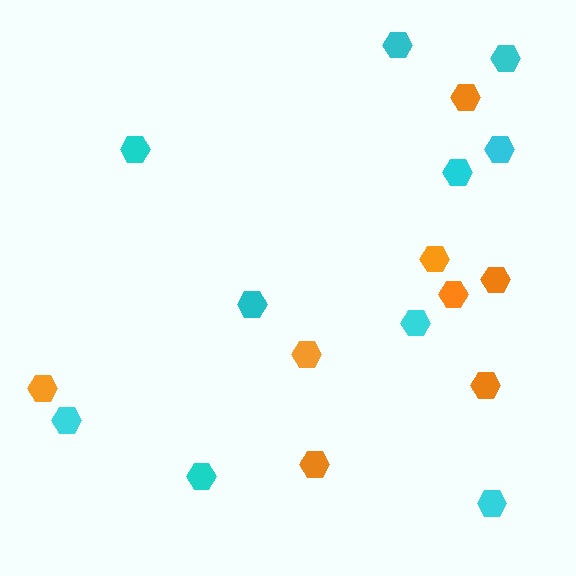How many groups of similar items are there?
There are 2 groups: one group of cyan hexagons (10) and one group of orange hexagons (8).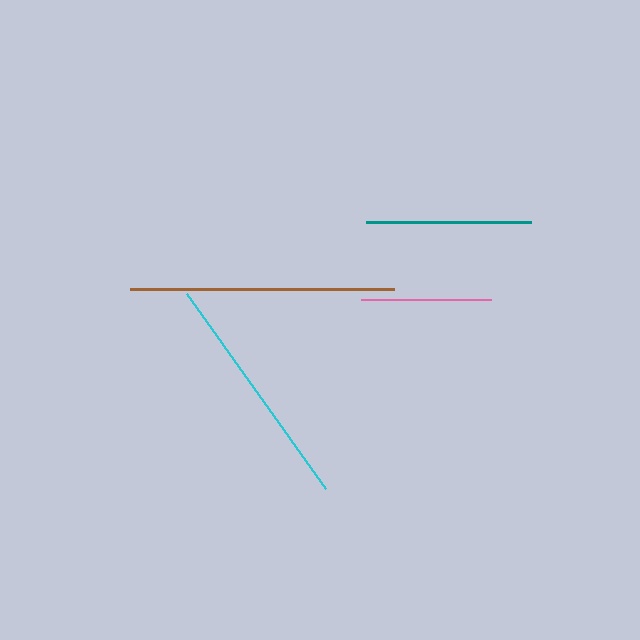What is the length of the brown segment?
The brown segment is approximately 264 pixels long.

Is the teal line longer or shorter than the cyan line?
The cyan line is longer than the teal line.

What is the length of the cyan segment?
The cyan segment is approximately 240 pixels long.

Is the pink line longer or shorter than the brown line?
The brown line is longer than the pink line.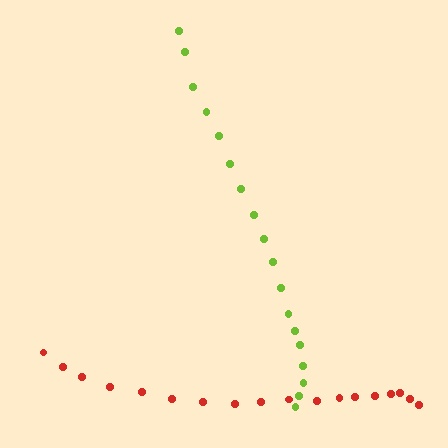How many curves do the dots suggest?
There are 2 distinct paths.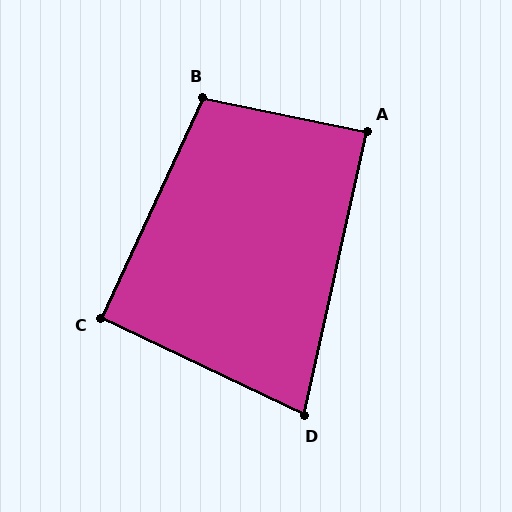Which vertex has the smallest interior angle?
D, at approximately 77 degrees.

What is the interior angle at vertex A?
Approximately 89 degrees (approximately right).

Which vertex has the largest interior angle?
B, at approximately 103 degrees.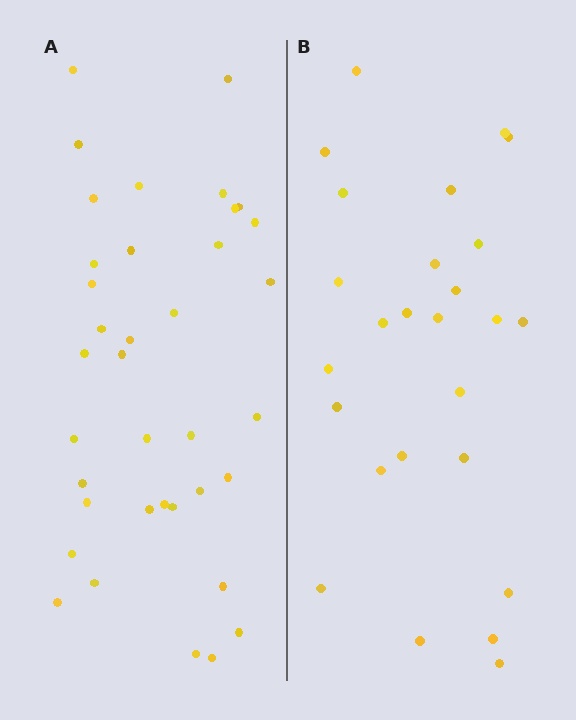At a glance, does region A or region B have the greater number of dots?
Region A (the left region) has more dots.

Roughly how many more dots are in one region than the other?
Region A has roughly 12 or so more dots than region B.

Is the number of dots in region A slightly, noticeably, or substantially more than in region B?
Region A has noticeably more, but not dramatically so. The ratio is roughly 1.4 to 1.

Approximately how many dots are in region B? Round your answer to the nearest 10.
About 30 dots. (The exact count is 26, which rounds to 30.)